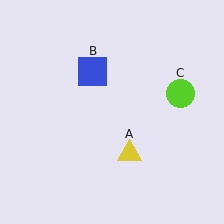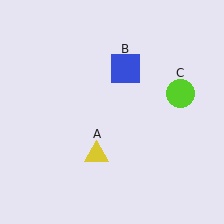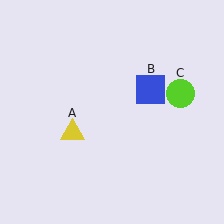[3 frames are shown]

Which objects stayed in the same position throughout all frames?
Lime circle (object C) remained stationary.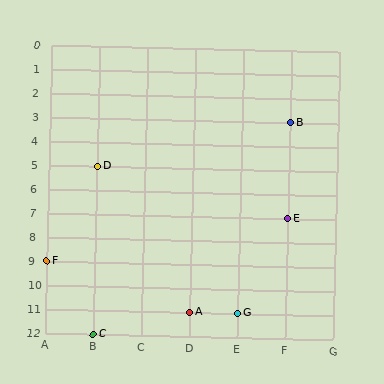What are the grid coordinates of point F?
Point F is at grid coordinates (A, 9).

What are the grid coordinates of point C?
Point C is at grid coordinates (B, 12).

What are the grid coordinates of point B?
Point B is at grid coordinates (F, 3).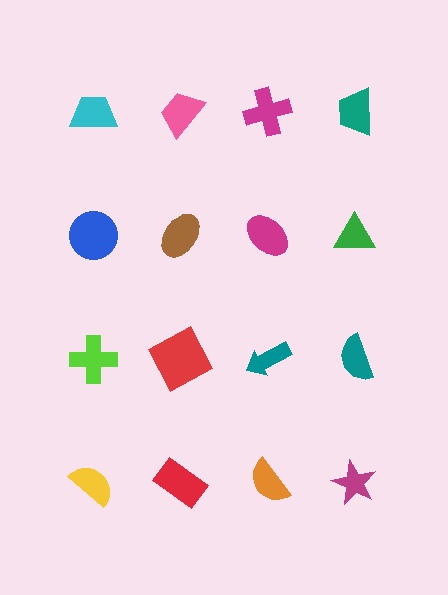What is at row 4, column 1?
A yellow semicircle.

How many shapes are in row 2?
4 shapes.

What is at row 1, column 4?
A teal trapezoid.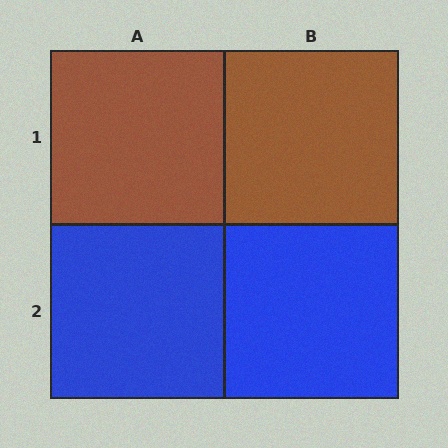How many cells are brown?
2 cells are brown.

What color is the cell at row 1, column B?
Brown.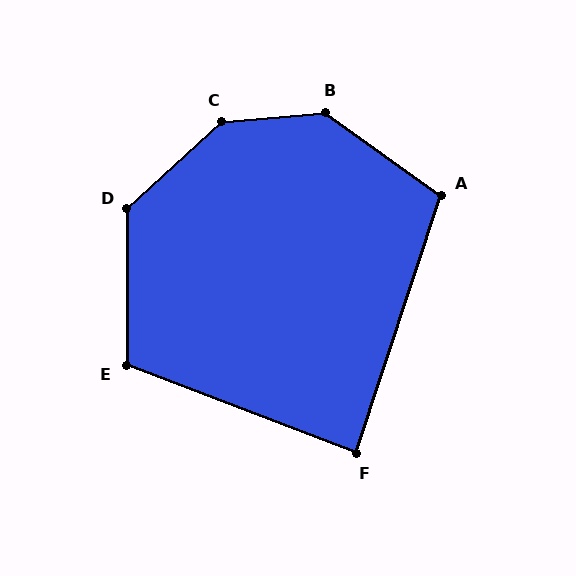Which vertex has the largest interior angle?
C, at approximately 142 degrees.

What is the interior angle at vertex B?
Approximately 140 degrees (obtuse).